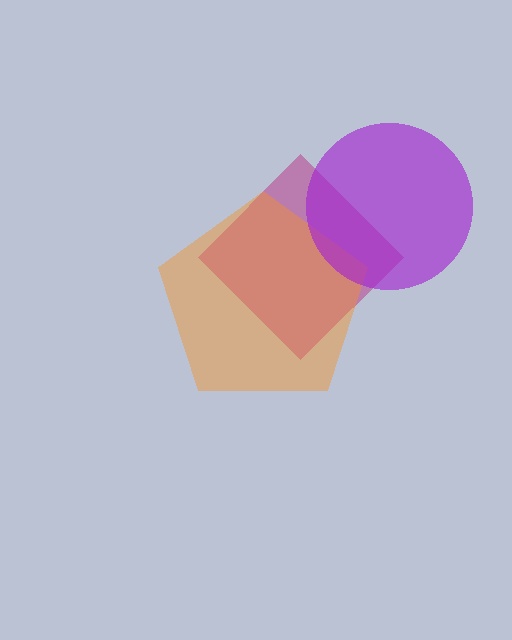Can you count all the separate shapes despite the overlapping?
Yes, there are 3 separate shapes.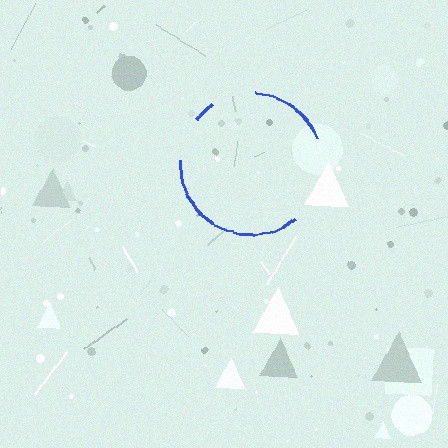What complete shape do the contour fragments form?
The contour fragments form a circle.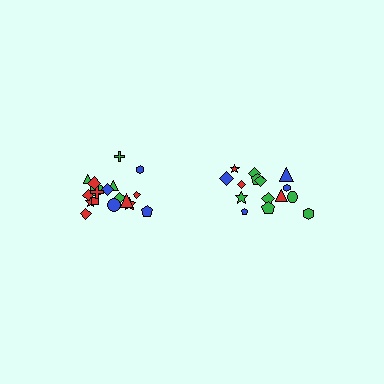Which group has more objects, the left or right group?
The left group.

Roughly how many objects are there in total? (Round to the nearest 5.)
Roughly 35 objects in total.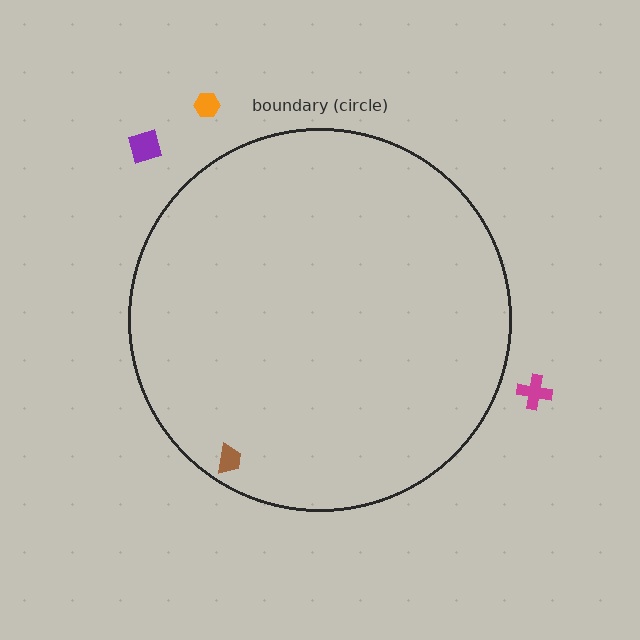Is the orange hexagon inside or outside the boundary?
Outside.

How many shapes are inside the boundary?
1 inside, 3 outside.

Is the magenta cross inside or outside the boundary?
Outside.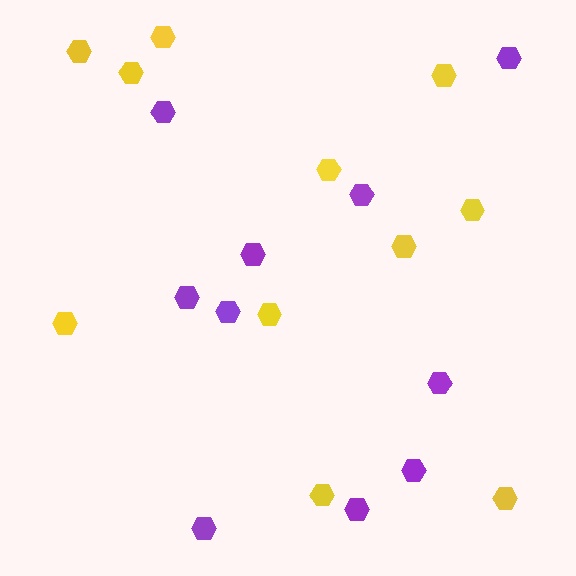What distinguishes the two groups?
There are 2 groups: one group of yellow hexagons (11) and one group of purple hexagons (10).